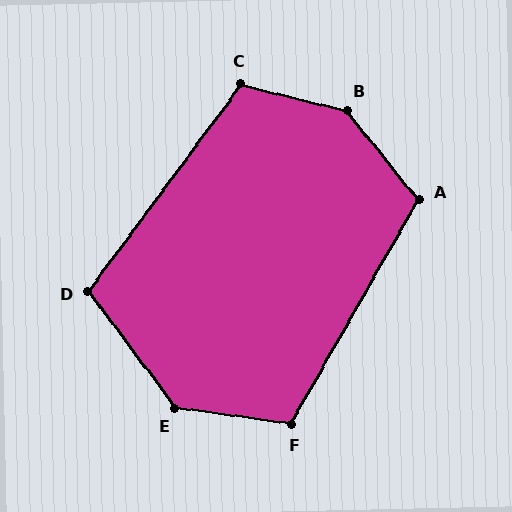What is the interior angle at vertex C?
Approximately 113 degrees (obtuse).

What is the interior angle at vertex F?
Approximately 111 degrees (obtuse).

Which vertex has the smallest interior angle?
D, at approximately 107 degrees.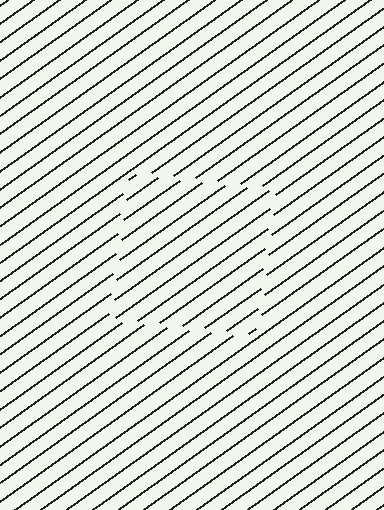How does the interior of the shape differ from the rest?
The interior of the shape contains the same grating, shifted by half a period — the contour is defined by the phase discontinuity where line-ends from the inner and outer gratings abut.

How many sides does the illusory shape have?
4 sides — the line-ends trace a square.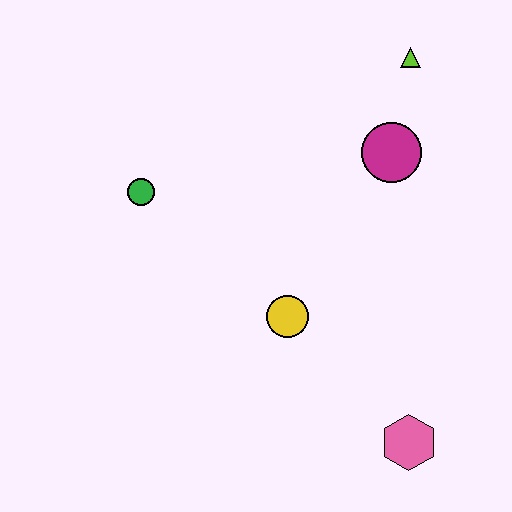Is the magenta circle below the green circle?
No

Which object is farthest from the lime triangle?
The pink hexagon is farthest from the lime triangle.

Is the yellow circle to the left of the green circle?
No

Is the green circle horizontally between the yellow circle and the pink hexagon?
No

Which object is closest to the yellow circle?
The pink hexagon is closest to the yellow circle.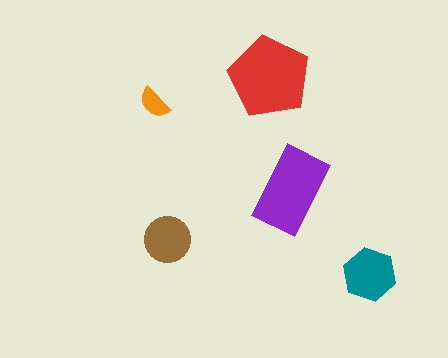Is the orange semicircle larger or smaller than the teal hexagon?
Smaller.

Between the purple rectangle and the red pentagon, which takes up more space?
The red pentagon.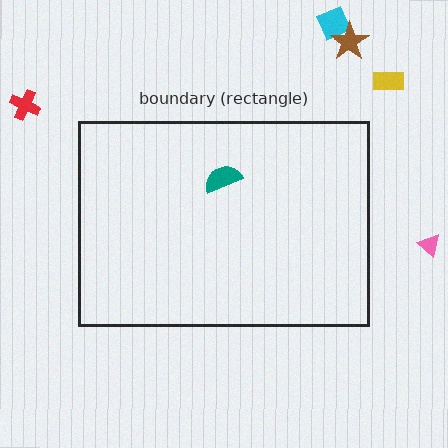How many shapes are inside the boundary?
1 inside, 5 outside.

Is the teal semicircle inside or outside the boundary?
Inside.